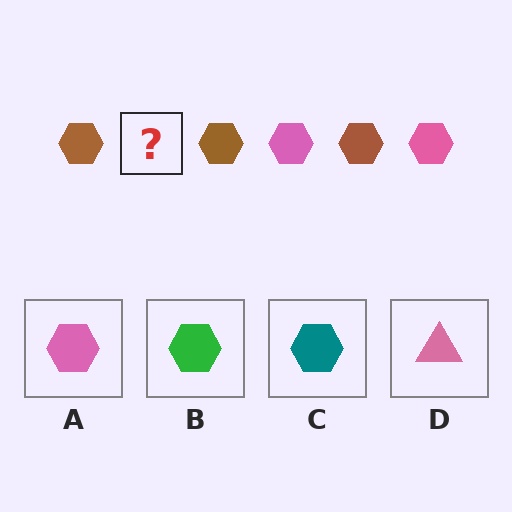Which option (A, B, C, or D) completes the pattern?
A.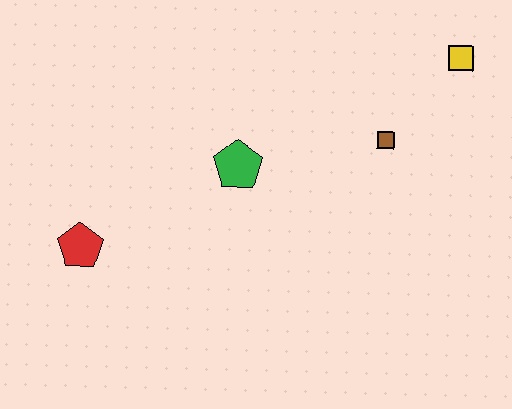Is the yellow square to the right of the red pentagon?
Yes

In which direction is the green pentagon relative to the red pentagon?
The green pentagon is to the right of the red pentagon.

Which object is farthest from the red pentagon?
The yellow square is farthest from the red pentagon.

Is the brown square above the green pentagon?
Yes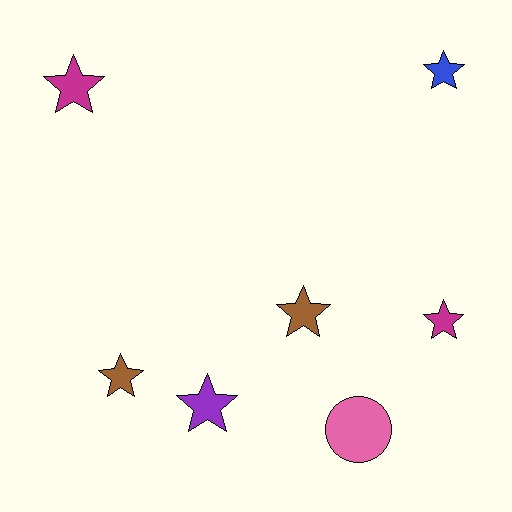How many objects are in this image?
There are 7 objects.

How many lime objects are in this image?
There are no lime objects.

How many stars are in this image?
There are 6 stars.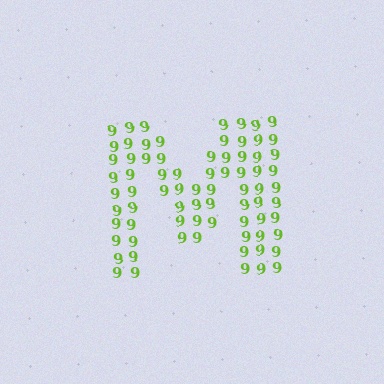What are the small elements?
The small elements are digit 9's.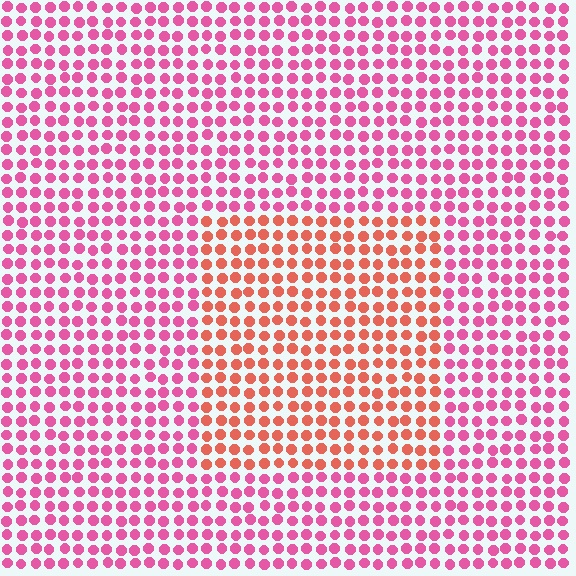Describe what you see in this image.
The image is filled with small pink elements in a uniform arrangement. A rectangle-shaped region is visible where the elements are tinted to a slightly different hue, forming a subtle color boundary.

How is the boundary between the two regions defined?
The boundary is defined purely by a slight shift in hue (about 38 degrees). Spacing, size, and orientation are identical on both sides.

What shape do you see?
I see a rectangle.